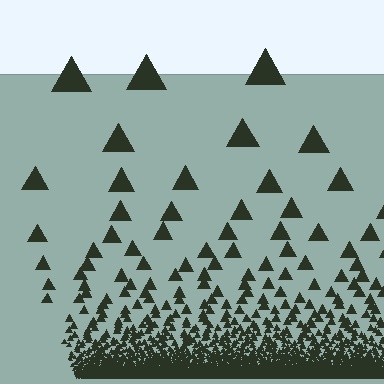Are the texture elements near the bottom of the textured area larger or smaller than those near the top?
Smaller. The gradient is inverted — elements near the bottom are smaller and denser.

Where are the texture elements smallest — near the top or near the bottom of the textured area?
Near the bottom.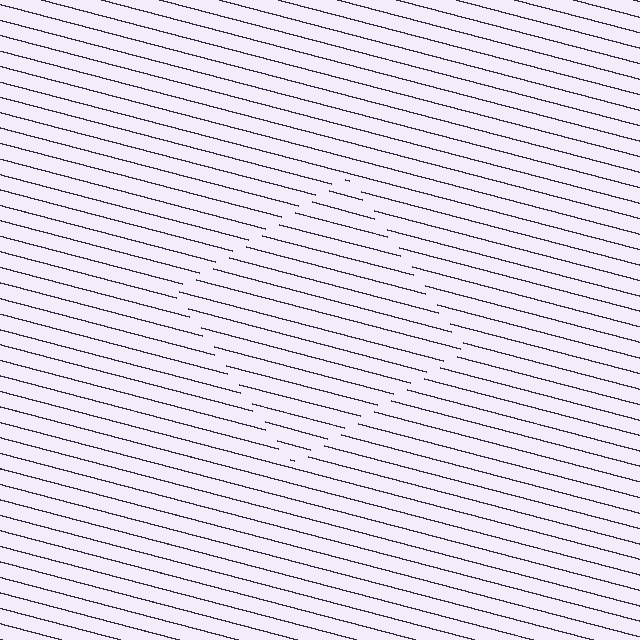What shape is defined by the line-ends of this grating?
An illusory square. The interior of the shape contains the same grating, shifted by half a period — the contour is defined by the phase discontinuity where line-ends from the inner and outer gratings abut.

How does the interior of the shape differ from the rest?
The interior of the shape contains the same grating, shifted by half a period — the contour is defined by the phase discontinuity where line-ends from the inner and outer gratings abut.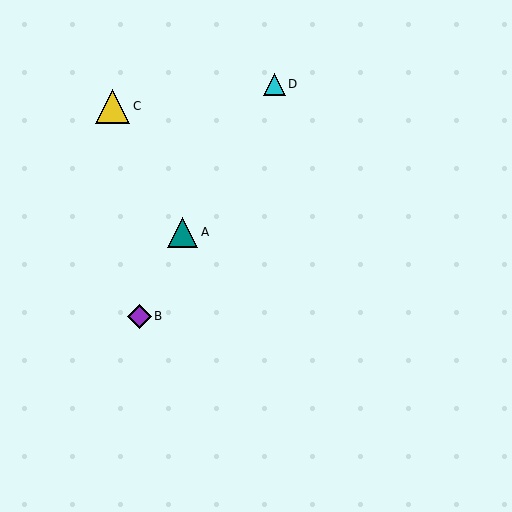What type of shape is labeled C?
Shape C is a yellow triangle.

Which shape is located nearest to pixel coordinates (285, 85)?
The cyan triangle (labeled D) at (274, 84) is nearest to that location.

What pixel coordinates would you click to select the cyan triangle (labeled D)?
Click at (274, 84) to select the cyan triangle D.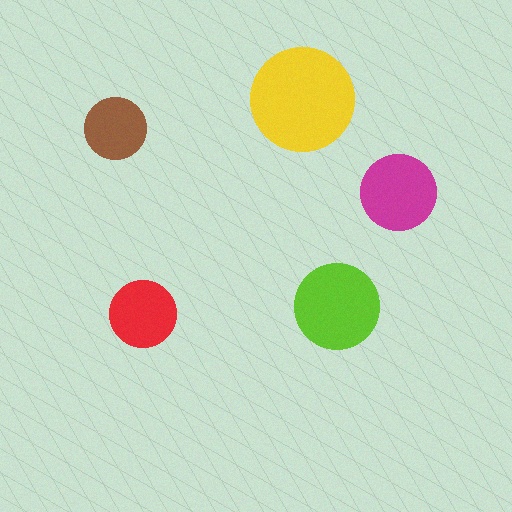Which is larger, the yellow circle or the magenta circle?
The yellow one.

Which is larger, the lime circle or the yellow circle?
The yellow one.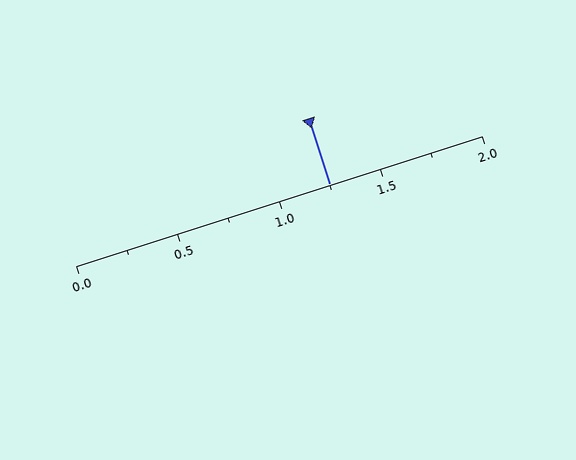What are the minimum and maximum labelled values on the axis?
The axis runs from 0.0 to 2.0.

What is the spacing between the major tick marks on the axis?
The major ticks are spaced 0.5 apart.